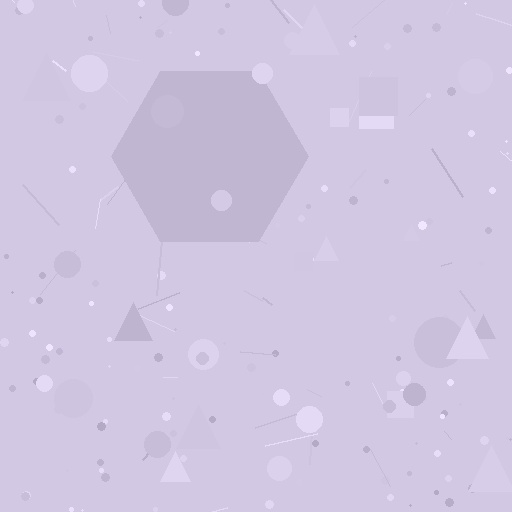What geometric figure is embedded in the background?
A hexagon is embedded in the background.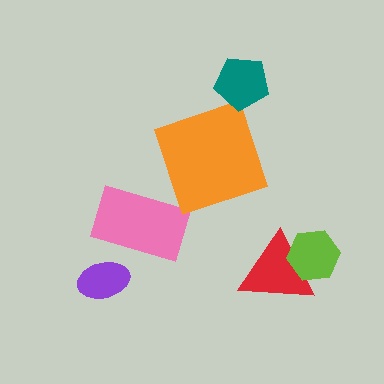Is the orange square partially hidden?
No, no other shape covers it.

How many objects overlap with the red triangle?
1 object overlaps with the red triangle.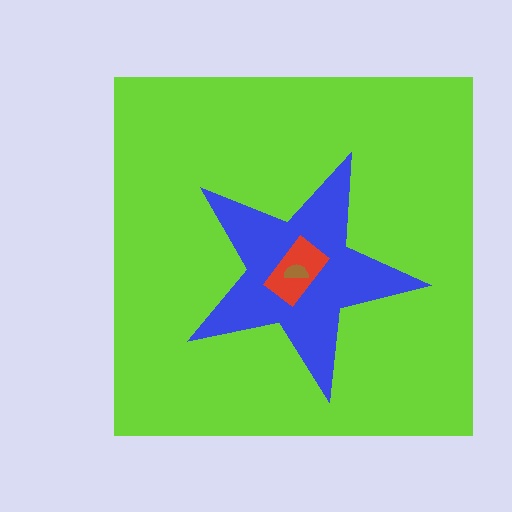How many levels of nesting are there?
4.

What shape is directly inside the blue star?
The red rectangle.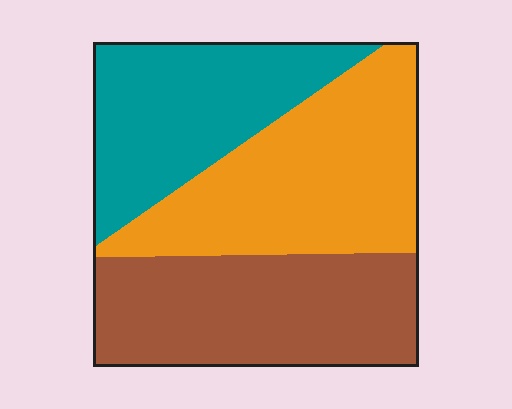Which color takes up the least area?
Teal, at roughly 30%.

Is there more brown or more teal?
Brown.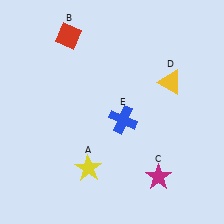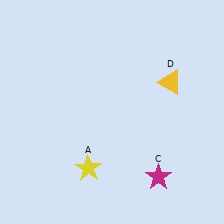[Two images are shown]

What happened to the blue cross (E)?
The blue cross (E) was removed in Image 2. It was in the bottom-right area of Image 1.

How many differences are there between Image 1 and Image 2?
There are 2 differences between the two images.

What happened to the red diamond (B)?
The red diamond (B) was removed in Image 2. It was in the top-left area of Image 1.